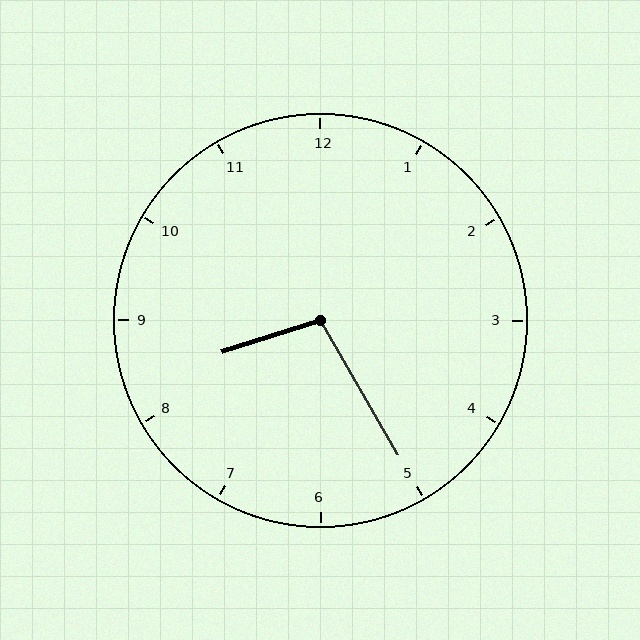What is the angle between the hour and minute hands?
Approximately 102 degrees.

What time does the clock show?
8:25.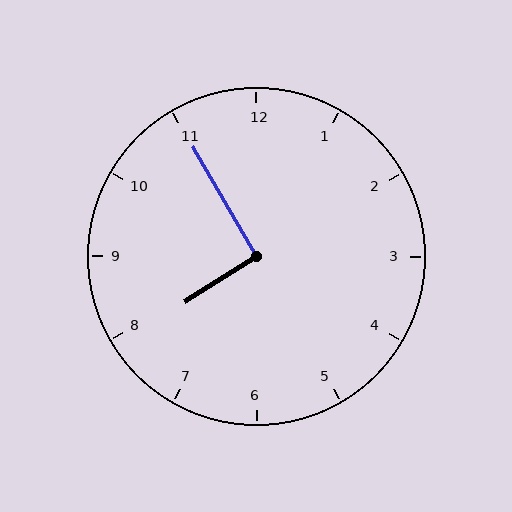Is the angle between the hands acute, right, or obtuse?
It is right.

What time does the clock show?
7:55.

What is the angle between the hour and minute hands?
Approximately 92 degrees.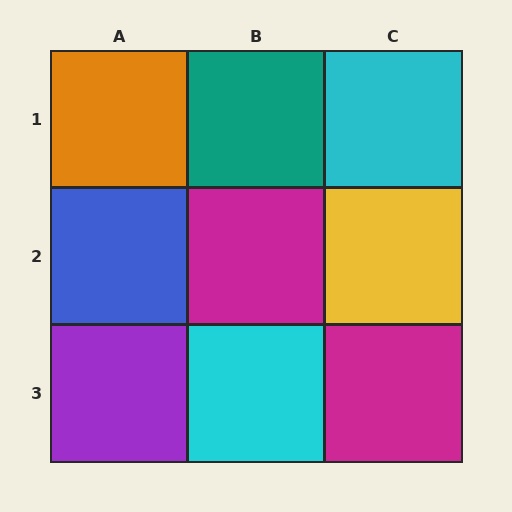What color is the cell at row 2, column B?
Magenta.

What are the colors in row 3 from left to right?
Purple, cyan, magenta.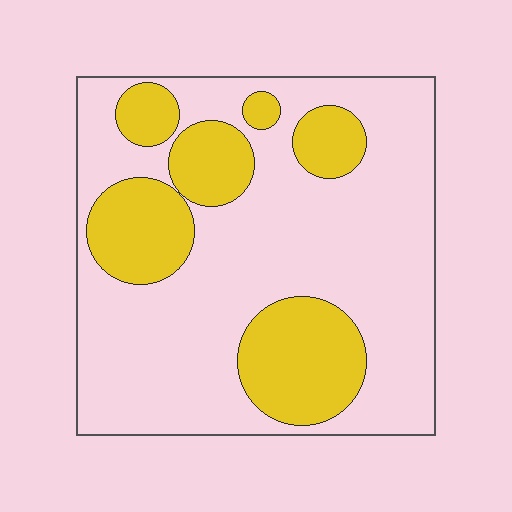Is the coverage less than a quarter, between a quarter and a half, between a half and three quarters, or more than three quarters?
Between a quarter and a half.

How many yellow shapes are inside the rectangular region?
6.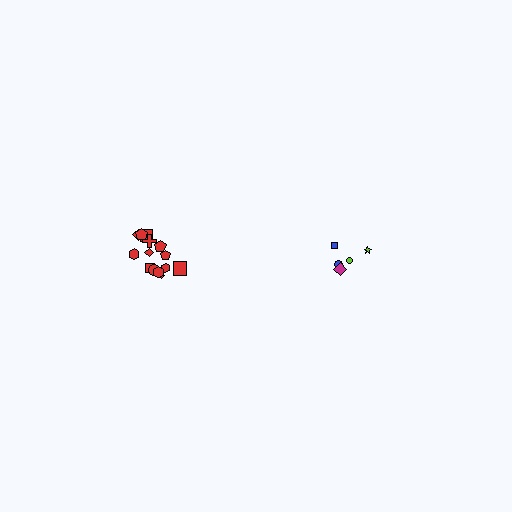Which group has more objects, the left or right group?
The left group.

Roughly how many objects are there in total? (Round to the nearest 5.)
Roughly 20 objects in total.